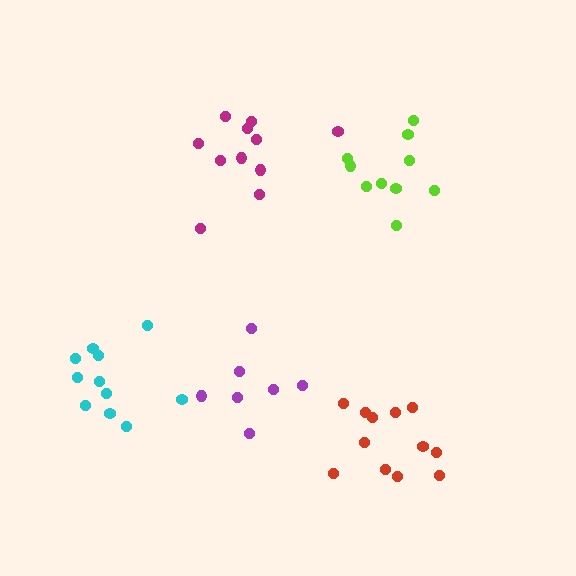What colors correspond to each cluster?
The clusters are colored: cyan, lime, magenta, red, purple.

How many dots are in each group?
Group 1: 11 dots, Group 2: 10 dots, Group 3: 11 dots, Group 4: 12 dots, Group 5: 7 dots (51 total).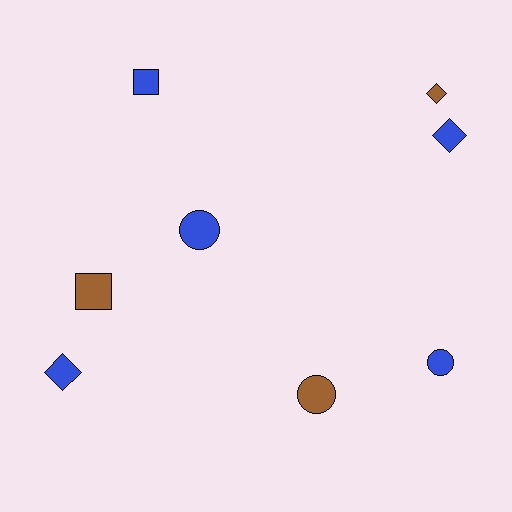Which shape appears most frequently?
Circle, with 3 objects.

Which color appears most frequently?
Blue, with 5 objects.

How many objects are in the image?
There are 8 objects.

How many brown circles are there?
There is 1 brown circle.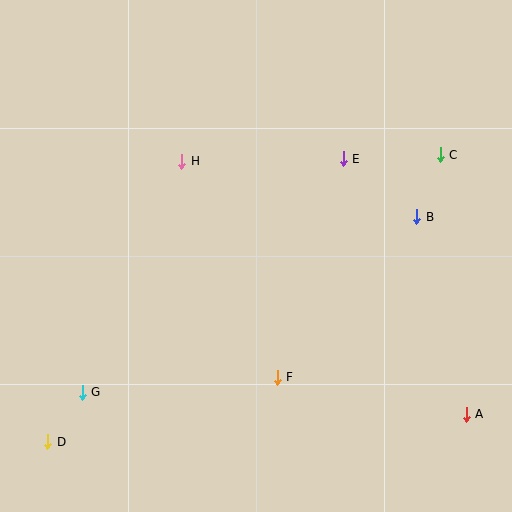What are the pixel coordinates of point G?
Point G is at (82, 392).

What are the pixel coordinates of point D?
Point D is at (48, 442).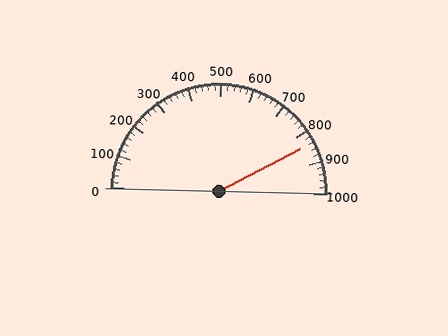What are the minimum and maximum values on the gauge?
The gauge ranges from 0 to 1000.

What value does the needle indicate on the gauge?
The needle indicates approximately 840.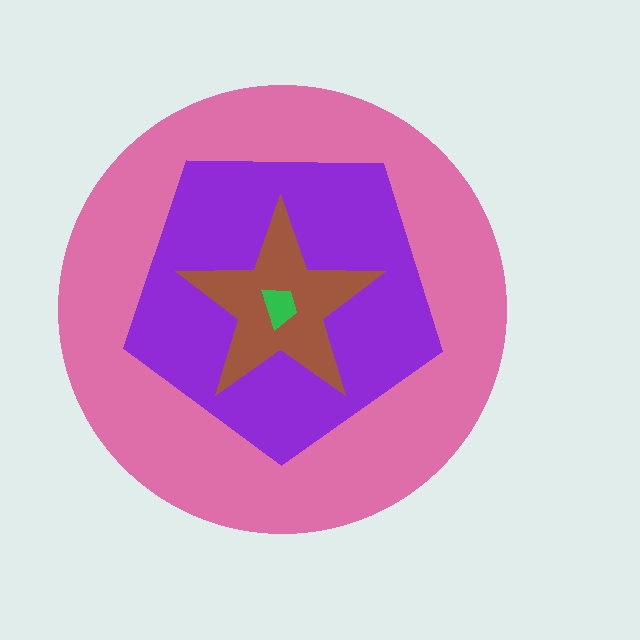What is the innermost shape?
The green trapezoid.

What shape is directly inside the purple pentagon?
The brown star.